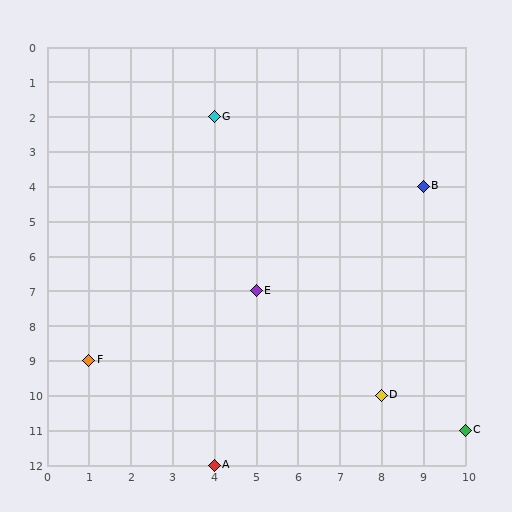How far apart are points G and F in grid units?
Points G and F are 3 columns and 7 rows apart (about 7.6 grid units diagonally).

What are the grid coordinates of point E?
Point E is at grid coordinates (5, 7).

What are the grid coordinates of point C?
Point C is at grid coordinates (10, 11).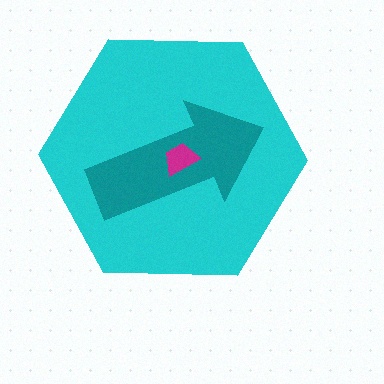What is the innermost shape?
The magenta trapezoid.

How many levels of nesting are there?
3.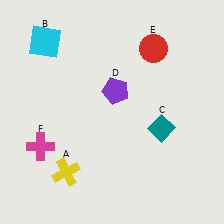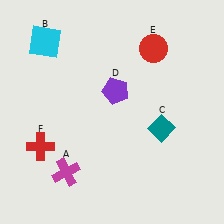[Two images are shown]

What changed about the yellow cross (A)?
In Image 1, A is yellow. In Image 2, it changed to magenta.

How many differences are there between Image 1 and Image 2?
There are 2 differences between the two images.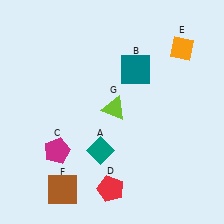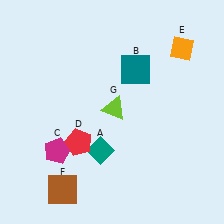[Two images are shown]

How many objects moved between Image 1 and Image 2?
1 object moved between the two images.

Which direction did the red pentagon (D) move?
The red pentagon (D) moved up.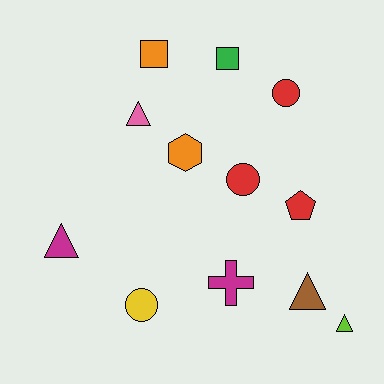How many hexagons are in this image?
There is 1 hexagon.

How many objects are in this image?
There are 12 objects.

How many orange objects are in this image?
There are 2 orange objects.